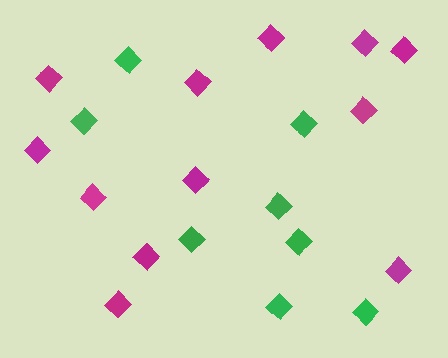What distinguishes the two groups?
There are 2 groups: one group of magenta diamonds (12) and one group of green diamonds (8).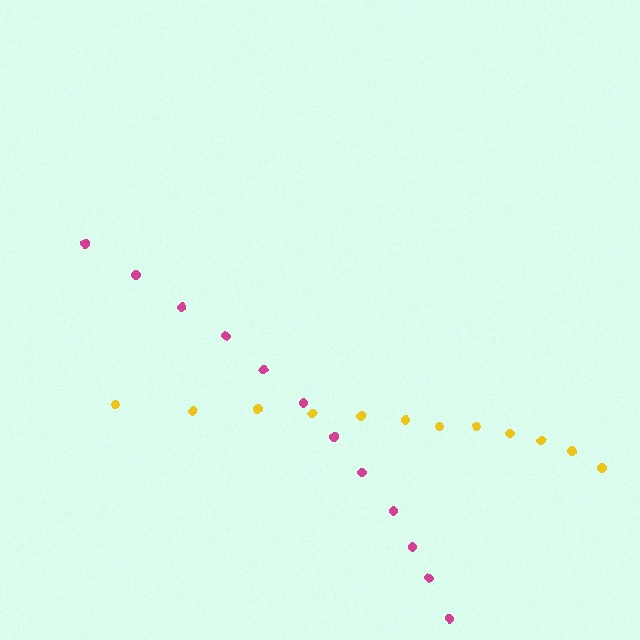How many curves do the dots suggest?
There are 2 distinct paths.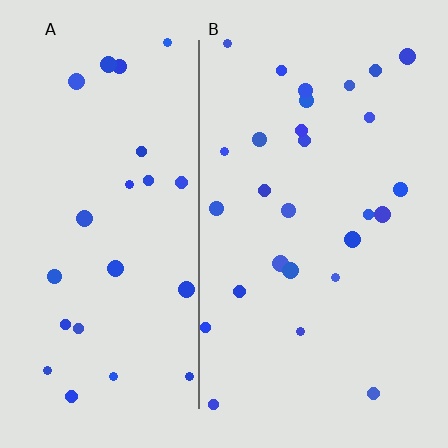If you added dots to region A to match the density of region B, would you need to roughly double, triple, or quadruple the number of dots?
Approximately double.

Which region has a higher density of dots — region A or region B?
B (the right).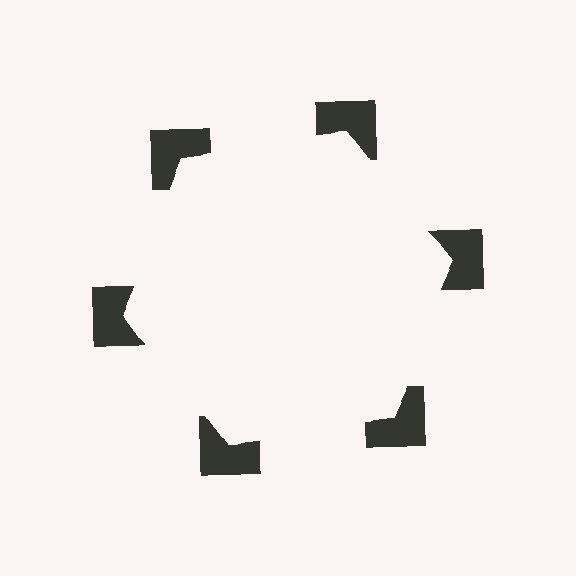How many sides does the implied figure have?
6 sides.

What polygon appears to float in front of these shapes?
An illusory hexagon — its edges are inferred from the aligned wedge cuts in the notched squares, not physically drawn.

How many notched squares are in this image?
There are 6 — one at each vertex of the illusory hexagon.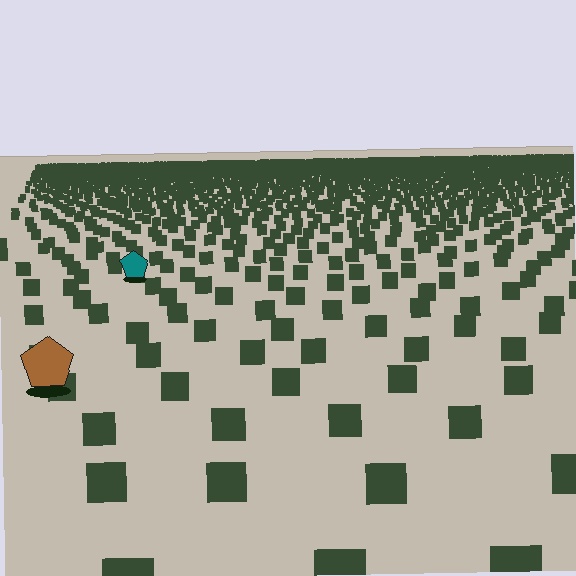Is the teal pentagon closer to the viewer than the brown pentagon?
No. The brown pentagon is closer — you can tell from the texture gradient: the ground texture is coarser near it.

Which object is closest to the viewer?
The brown pentagon is closest. The texture marks near it are larger and more spread out.